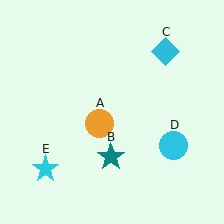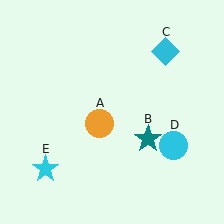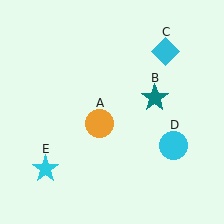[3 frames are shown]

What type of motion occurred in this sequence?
The teal star (object B) rotated counterclockwise around the center of the scene.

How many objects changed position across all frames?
1 object changed position: teal star (object B).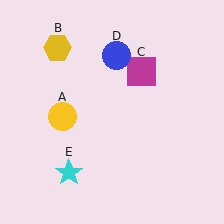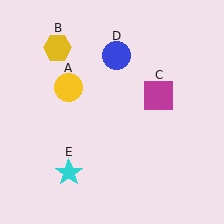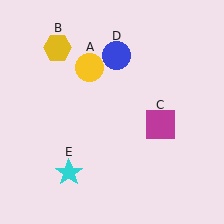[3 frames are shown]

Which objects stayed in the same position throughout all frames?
Yellow hexagon (object B) and blue circle (object D) and cyan star (object E) remained stationary.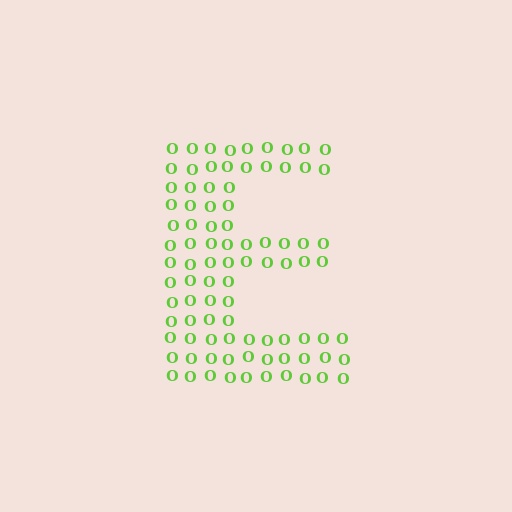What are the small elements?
The small elements are letter O's.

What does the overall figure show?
The overall figure shows the letter E.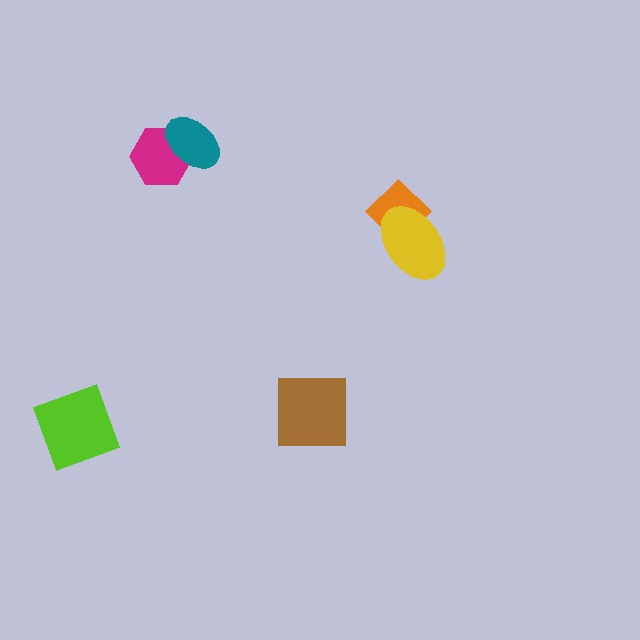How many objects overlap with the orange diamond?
1 object overlaps with the orange diamond.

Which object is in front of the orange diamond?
The yellow ellipse is in front of the orange diamond.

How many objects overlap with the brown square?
0 objects overlap with the brown square.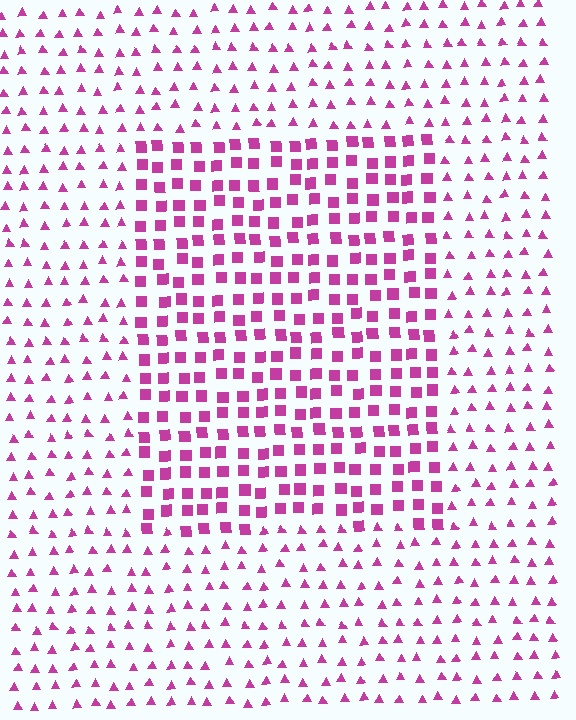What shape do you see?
I see a rectangle.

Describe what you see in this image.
The image is filled with small magenta elements arranged in a uniform grid. A rectangle-shaped region contains squares, while the surrounding area contains triangles. The boundary is defined purely by the change in element shape.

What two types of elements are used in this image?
The image uses squares inside the rectangle region and triangles outside it.